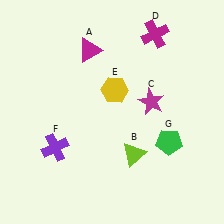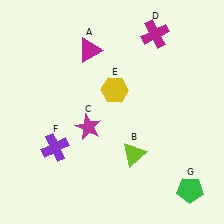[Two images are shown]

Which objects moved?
The objects that moved are: the magenta star (C), the green pentagon (G).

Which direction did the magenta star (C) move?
The magenta star (C) moved left.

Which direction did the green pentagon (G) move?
The green pentagon (G) moved down.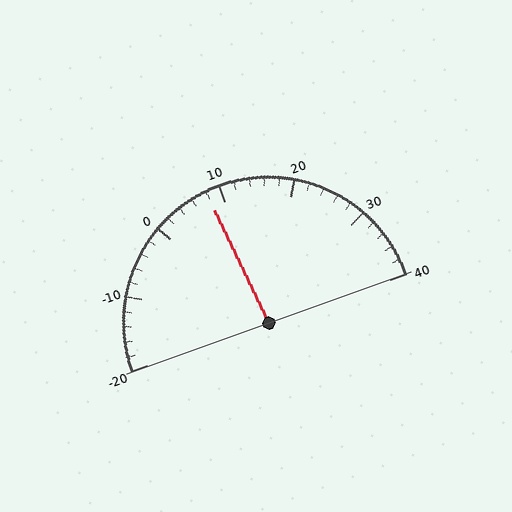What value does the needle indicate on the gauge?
The needle indicates approximately 8.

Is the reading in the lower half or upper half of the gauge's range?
The reading is in the lower half of the range (-20 to 40).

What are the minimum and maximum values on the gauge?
The gauge ranges from -20 to 40.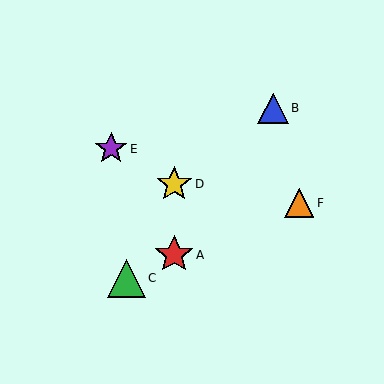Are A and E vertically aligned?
No, A is at x≈174 and E is at x≈111.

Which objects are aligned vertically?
Objects A, D are aligned vertically.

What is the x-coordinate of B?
Object B is at x≈273.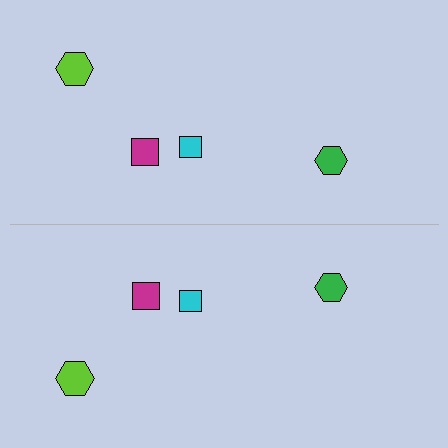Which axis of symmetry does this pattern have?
The pattern has a horizontal axis of symmetry running through the center of the image.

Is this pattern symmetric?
Yes, this pattern has bilateral (reflection) symmetry.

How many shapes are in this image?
There are 8 shapes in this image.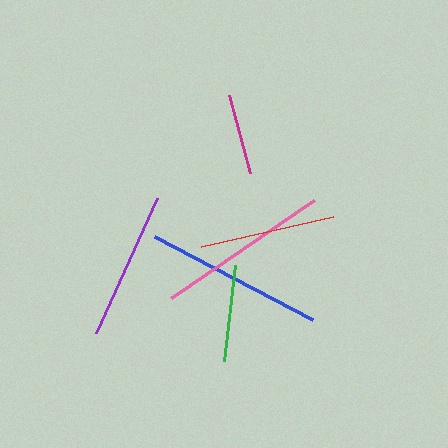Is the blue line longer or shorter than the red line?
The blue line is longer than the red line.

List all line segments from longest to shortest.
From longest to shortest: blue, pink, purple, red, green, magenta.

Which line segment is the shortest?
The magenta line is the shortest at approximately 81 pixels.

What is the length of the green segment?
The green segment is approximately 97 pixels long.